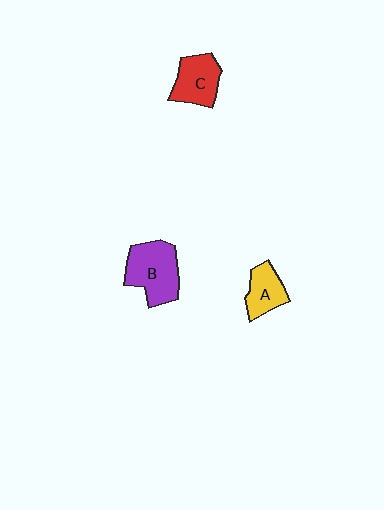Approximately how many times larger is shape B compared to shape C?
Approximately 1.3 times.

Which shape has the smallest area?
Shape A (yellow).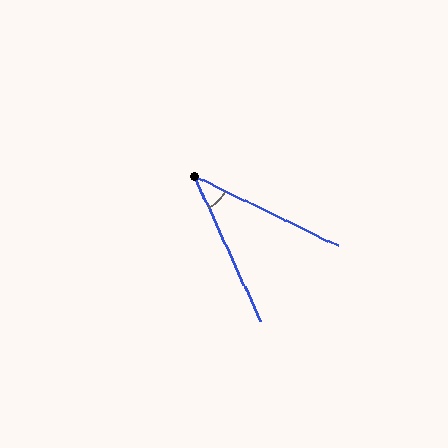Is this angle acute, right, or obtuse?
It is acute.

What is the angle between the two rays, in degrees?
Approximately 40 degrees.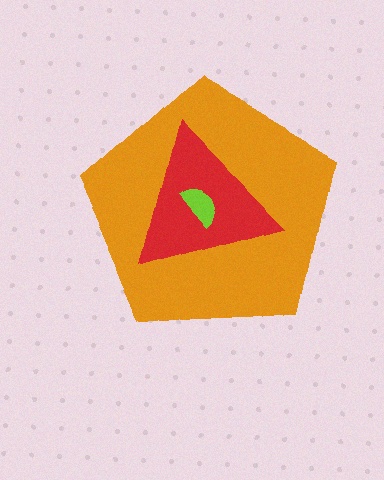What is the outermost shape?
The orange pentagon.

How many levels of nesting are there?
3.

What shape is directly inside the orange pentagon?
The red triangle.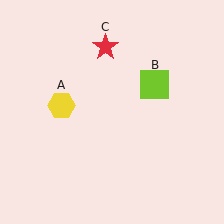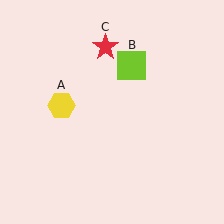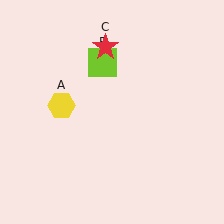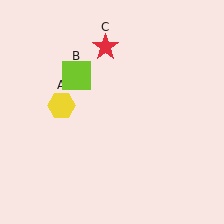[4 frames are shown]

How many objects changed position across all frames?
1 object changed position: lime square (object B).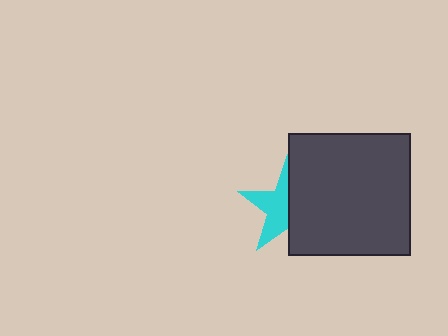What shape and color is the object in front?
The object in front is a dark gray square.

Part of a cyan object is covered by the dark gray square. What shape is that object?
It is a star.